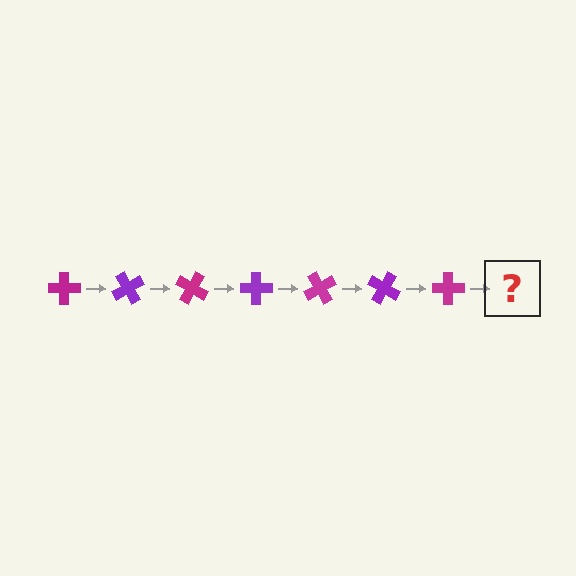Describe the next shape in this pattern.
It should be a purple cross, rotated 420 degrees from the start.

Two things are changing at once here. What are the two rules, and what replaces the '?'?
The two rules are that it rotates 60 degrees each step and the color cycles through magenta and purple. The '?' should be a purple cross, rotated 420 degrees from the start.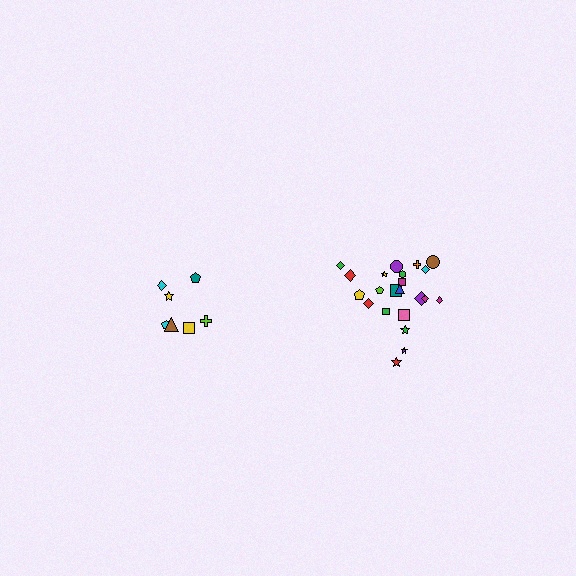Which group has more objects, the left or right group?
The right group.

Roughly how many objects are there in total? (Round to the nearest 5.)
Roughly 30 objects in total.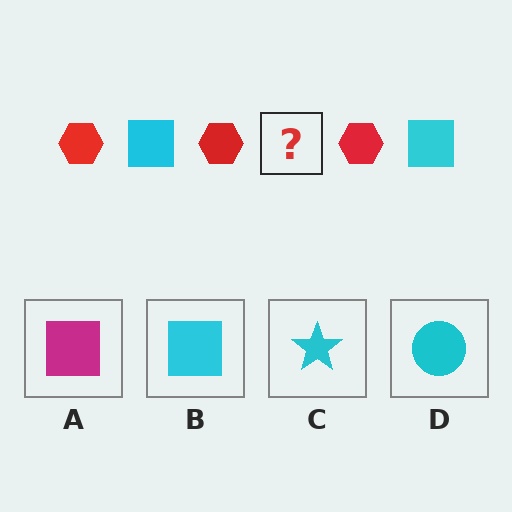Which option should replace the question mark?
Option B.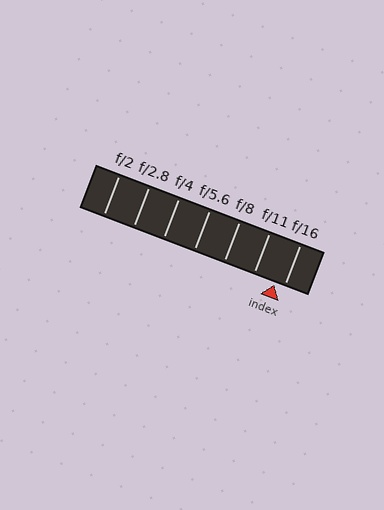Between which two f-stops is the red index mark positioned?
The index mark is between f/11 and f/16.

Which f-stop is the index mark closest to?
The index mark is closest to f/16.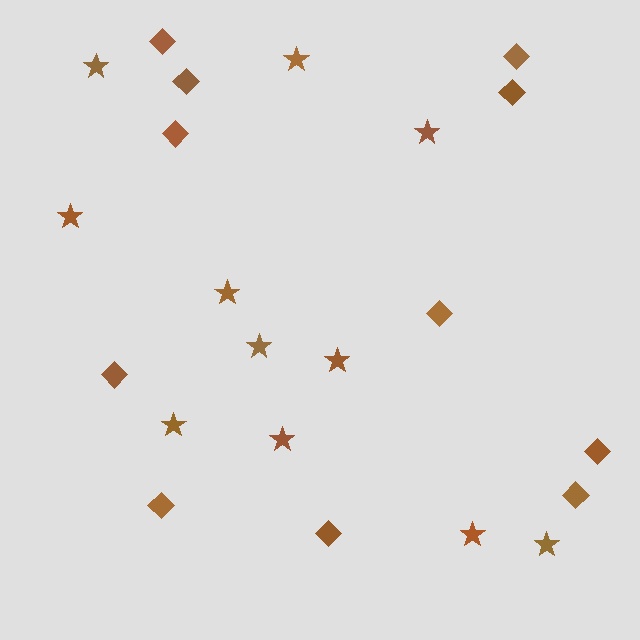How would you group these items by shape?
There are 2 groups: one group of stars (11) and one group of diamonds (11).